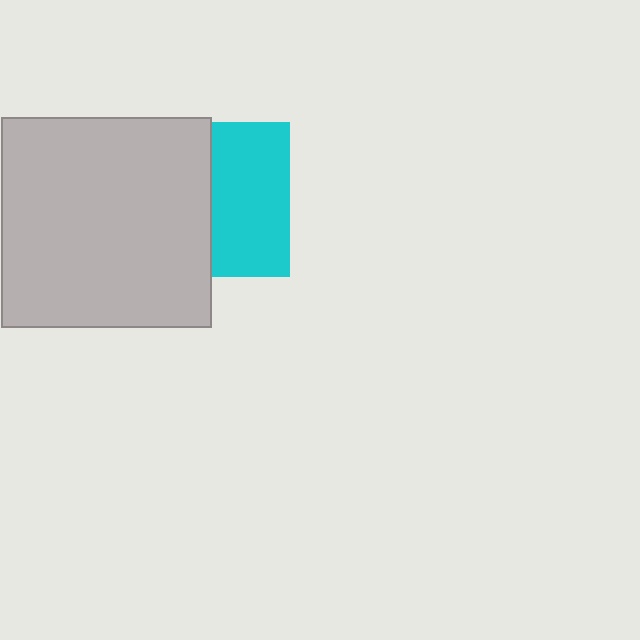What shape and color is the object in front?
The object in front is a light gray square.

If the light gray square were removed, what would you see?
You would see the complete cyan square.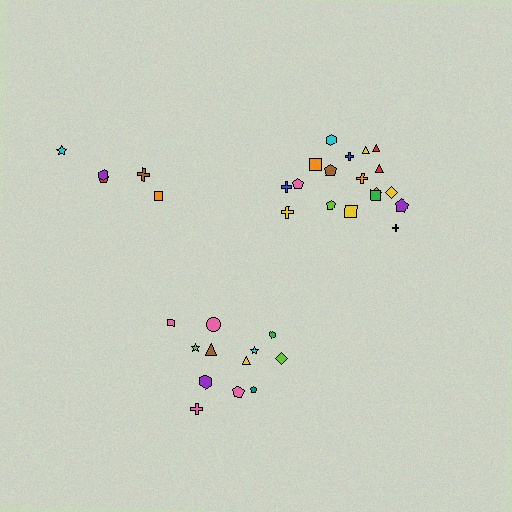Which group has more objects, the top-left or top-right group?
The top-right group.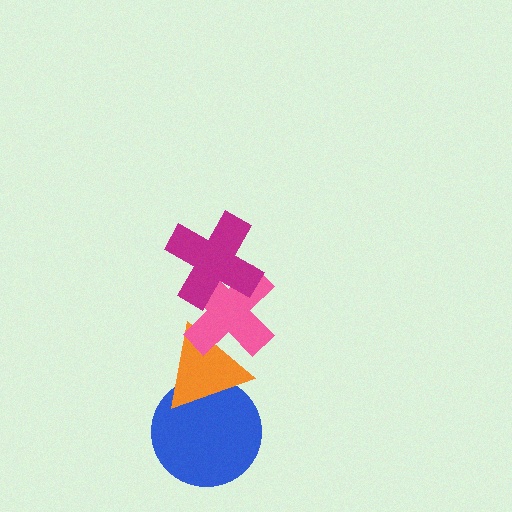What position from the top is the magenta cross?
The magenta cross is 1st from the top.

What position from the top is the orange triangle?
The orange triangle is 3rd from the top.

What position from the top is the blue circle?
The blue circle is 4th from the top.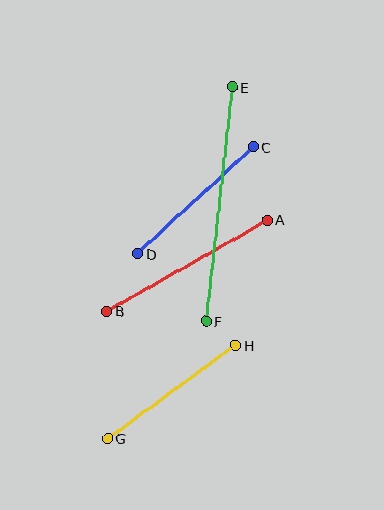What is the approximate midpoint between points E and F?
The midpoint is at approximately (219, 204) pixels.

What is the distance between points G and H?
The distance is approximately 158 pixels.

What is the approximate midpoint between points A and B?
The midpoint is at approximately (187, 266) pixels.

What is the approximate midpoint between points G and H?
The midpoint is at approximately (171, 392) pixels.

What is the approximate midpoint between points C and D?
The midpoint is at approximately (195, 200) pixels.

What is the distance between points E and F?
The distance is approximately 236 pixels.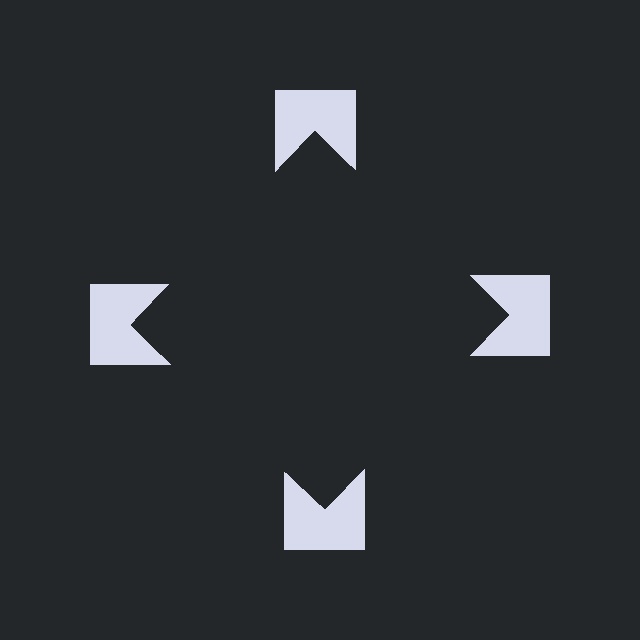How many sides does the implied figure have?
4 sides.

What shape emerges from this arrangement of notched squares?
An illusory square — its edges are inferred from the aligned wedge cuts in the notched squares, not physically drawn.